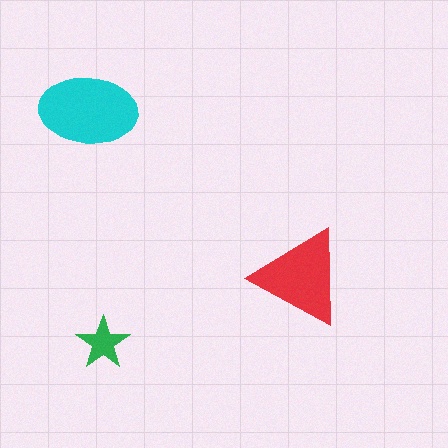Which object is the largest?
The cyan ellipse.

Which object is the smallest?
The green star.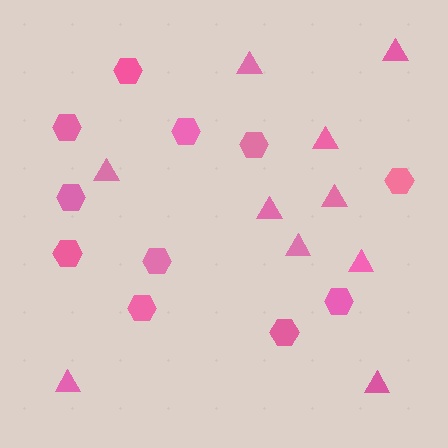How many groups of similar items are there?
There are 2 groups: one group of hexagons (11) and one group of triangles (10).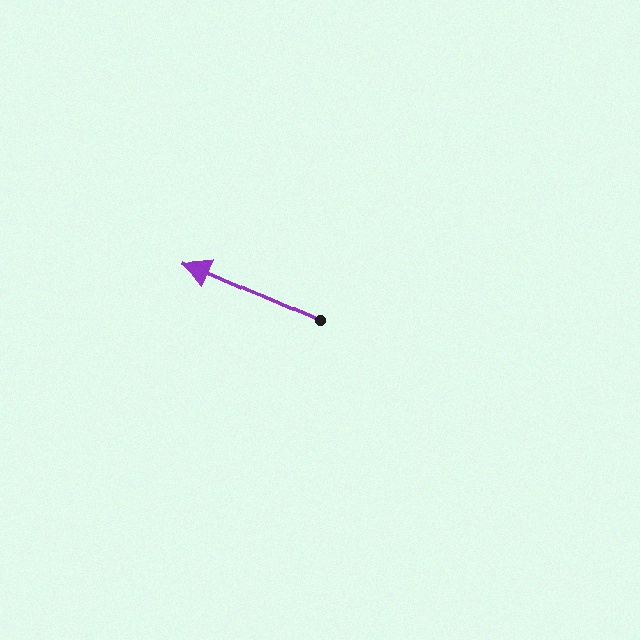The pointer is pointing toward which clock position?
Roughly 10 o'clock.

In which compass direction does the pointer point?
Northwest.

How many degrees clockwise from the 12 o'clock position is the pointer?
Approximately 294 degrees.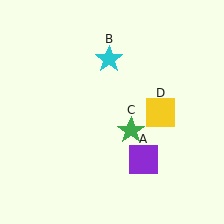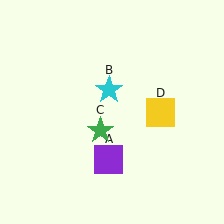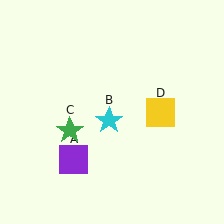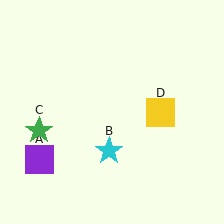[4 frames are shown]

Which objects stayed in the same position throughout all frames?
Yellow square (object D) remained stationary.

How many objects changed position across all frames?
3 objects changed position: purple square (object A), cyan star (object B), green star (object C).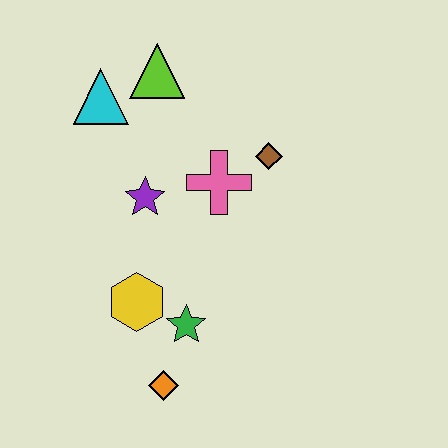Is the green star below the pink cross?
Yes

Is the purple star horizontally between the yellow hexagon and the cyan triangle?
No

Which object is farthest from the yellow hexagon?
The lime triangle is farthest from the yellow hexagon.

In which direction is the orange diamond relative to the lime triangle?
The orange diamond is below the lime triangle.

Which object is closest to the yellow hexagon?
The green star is closest to the yellow hexagon.